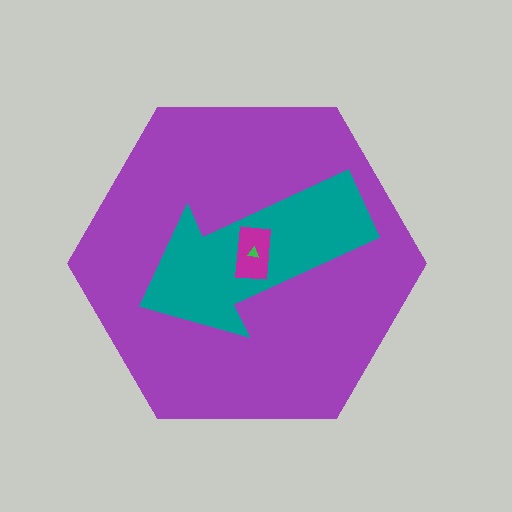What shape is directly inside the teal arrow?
The magenta rectangle.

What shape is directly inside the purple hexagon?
The teal arrow.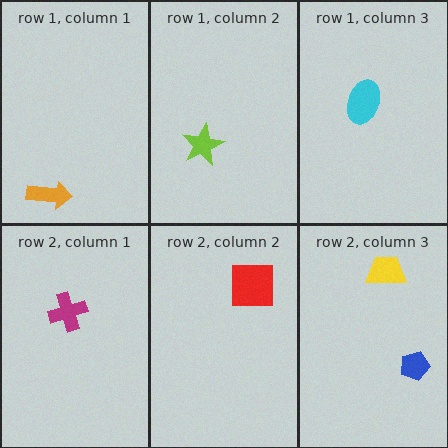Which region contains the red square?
The row 2, column 2 region.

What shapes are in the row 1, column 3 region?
The cyan ellipse.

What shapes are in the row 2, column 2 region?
The red square.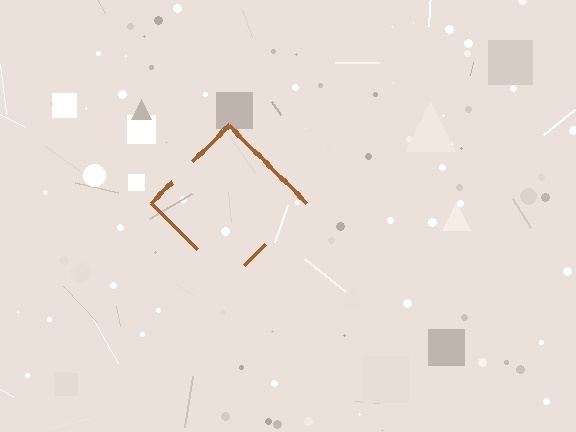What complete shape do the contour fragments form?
The contour fragments form a diamond.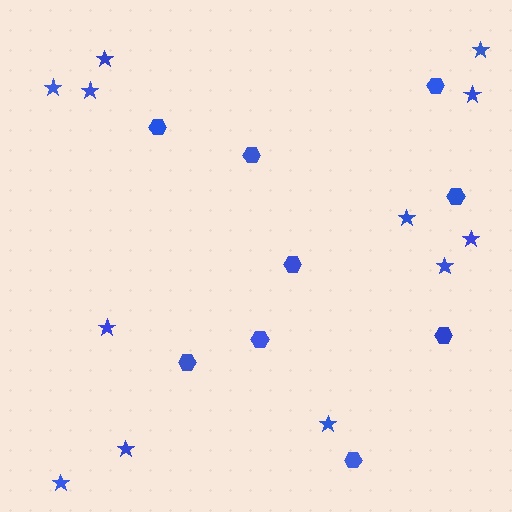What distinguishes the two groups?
There are 2 groups: one group of stars (12) and one group of hexagons (9).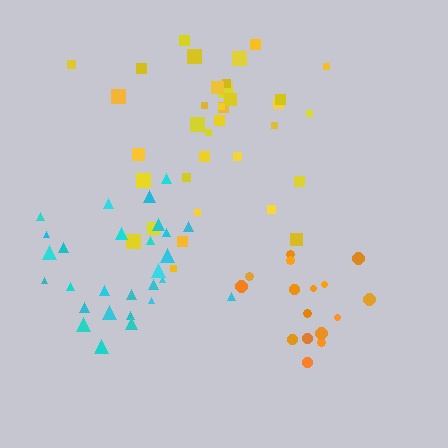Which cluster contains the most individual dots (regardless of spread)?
Yellow (35).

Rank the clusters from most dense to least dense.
cyan, orange, yellow.